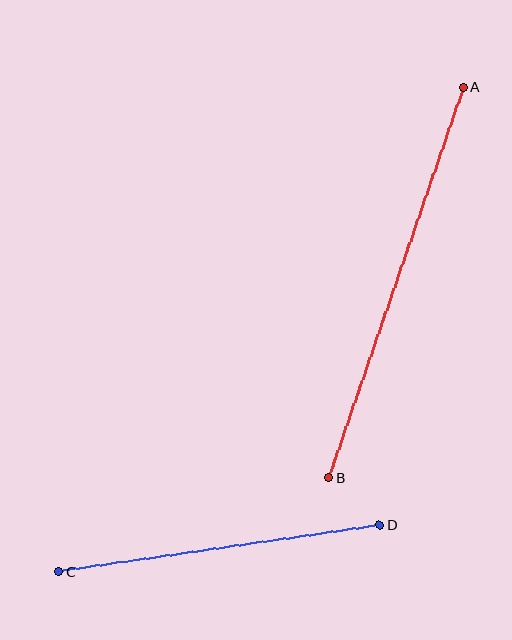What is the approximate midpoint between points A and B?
The midpoint is at approximately (396, 282) pixels.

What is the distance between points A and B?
The distance is approximately 413 pixels.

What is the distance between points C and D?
The distance is approximately 325 pixels.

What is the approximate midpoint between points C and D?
The midpoint is at approximately (219, 548) pixels.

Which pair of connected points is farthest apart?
Points A and B are farthest apart.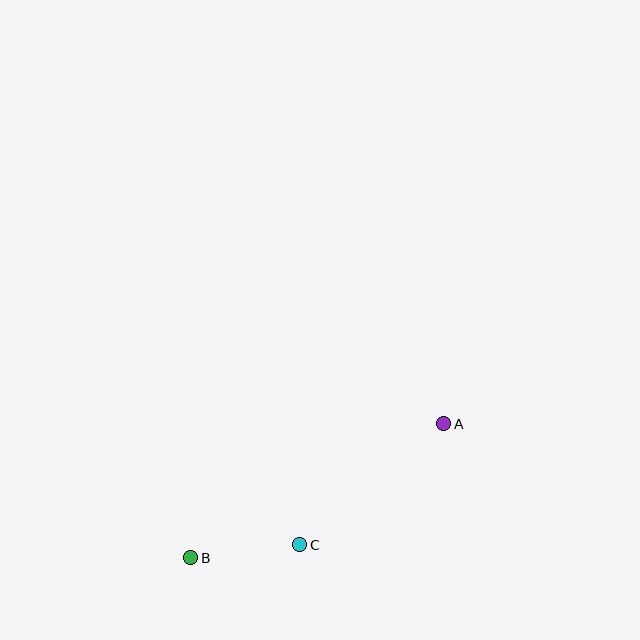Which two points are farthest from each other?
Points A and B are farthest from each other.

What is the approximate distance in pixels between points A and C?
The distance between A and C is approximately 188 pixels.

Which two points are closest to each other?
Points B and C are closest to each other.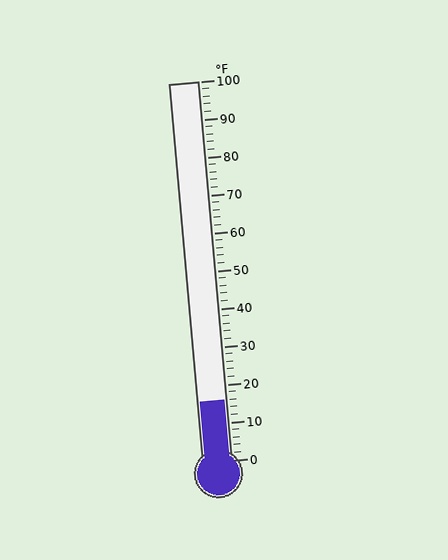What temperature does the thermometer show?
The thermometer shows approximately 16°F.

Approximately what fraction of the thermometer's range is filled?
The thermometer is filled to approximately 15% of its range.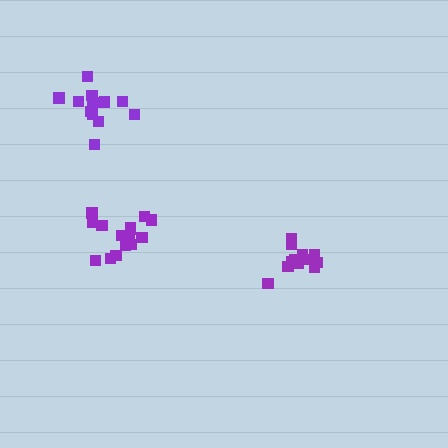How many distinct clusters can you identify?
There are 3 distinct clusters.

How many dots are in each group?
Group 1: 15 dots, Group 2: 13 dots, Group 3: 13 dots (41 total).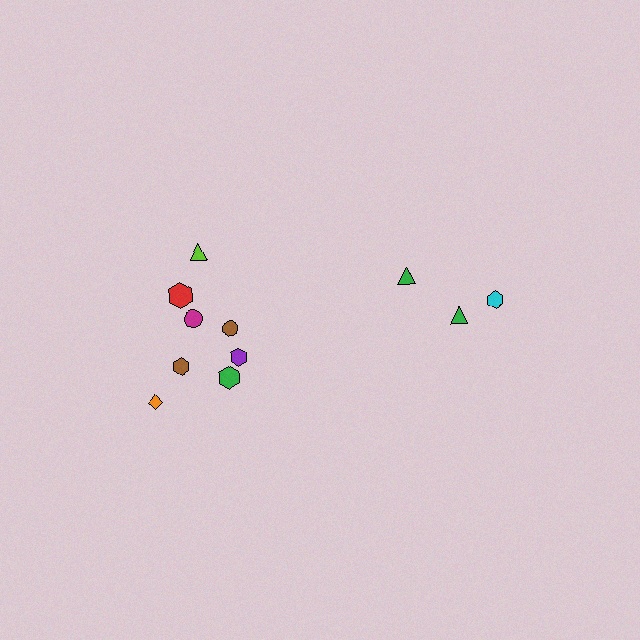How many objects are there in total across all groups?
There are 11 objects.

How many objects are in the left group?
There are 8 objects.